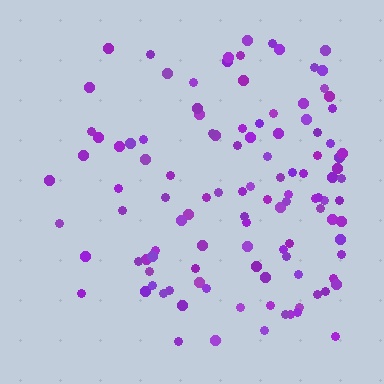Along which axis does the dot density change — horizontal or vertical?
Horizontal.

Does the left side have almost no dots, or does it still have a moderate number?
Still a moderate number, just noticeably fewer than the right.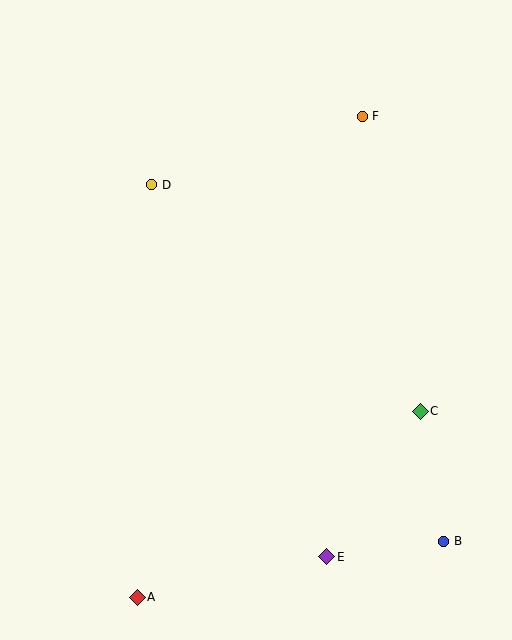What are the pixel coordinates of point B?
Point B is at (444, 541).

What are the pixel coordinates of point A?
Point A is at (137, 597).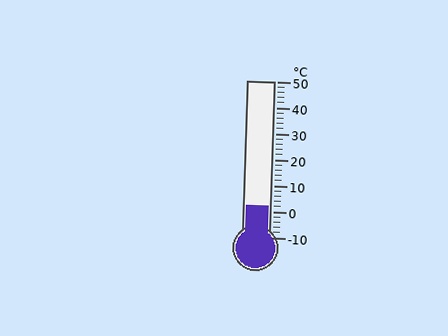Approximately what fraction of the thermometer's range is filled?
The thermometer is filled to approximately 20% of its range.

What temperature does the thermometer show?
The thermometer shows approximately 2°C.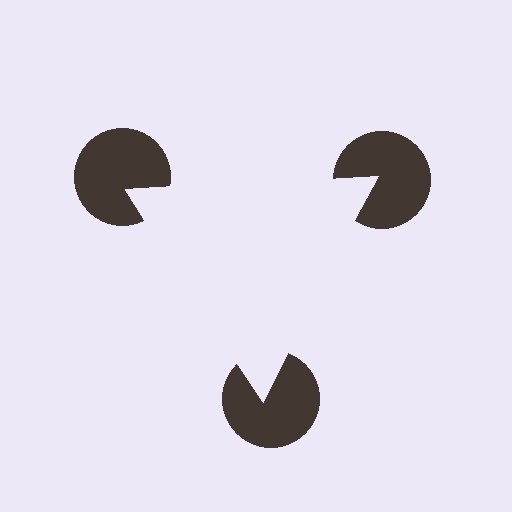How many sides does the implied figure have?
3 sides.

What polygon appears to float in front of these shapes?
An illusory triangle — its edges are inferred from the aligned wedge cuts in the pac-man discs, not physically drawn.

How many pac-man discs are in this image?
There are 3 — one at each vertex of the illusory triangle.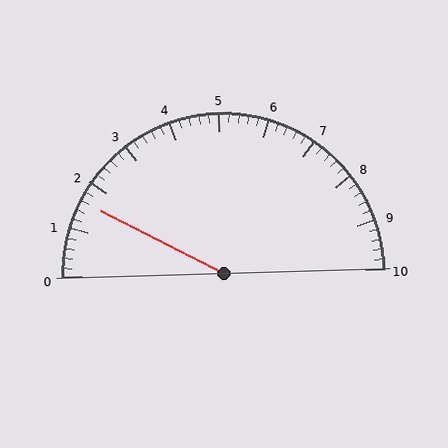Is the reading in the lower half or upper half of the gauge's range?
The reading is in the lower half of the range (0 to 10).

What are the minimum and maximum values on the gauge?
The gauge ranges from 0 to 10.